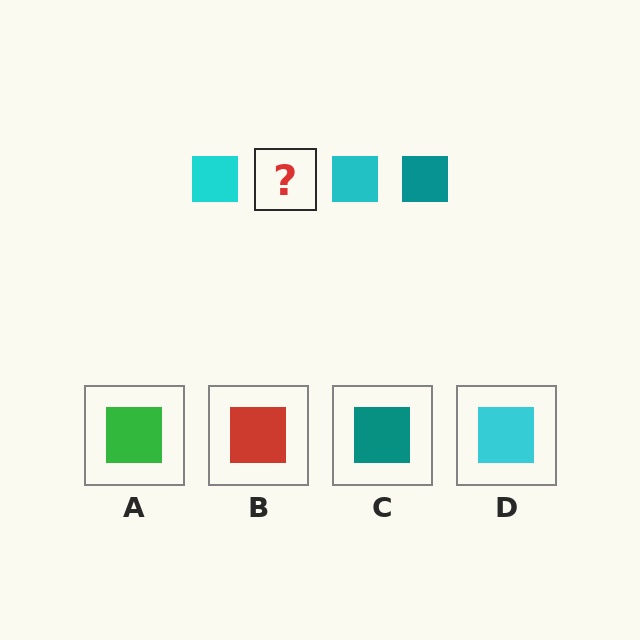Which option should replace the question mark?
Option C.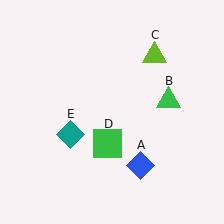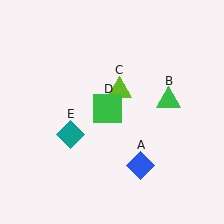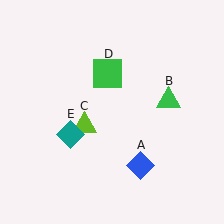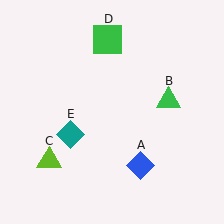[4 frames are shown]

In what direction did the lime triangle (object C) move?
The lime triangle (object C) moved down and to the left.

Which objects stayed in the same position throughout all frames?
Blue diamond (object A) and green triangle (object B) and teal diamond (object E) remained stationary.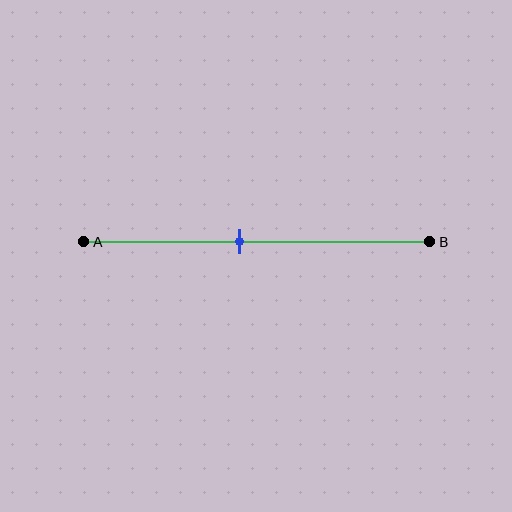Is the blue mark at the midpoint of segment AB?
No, the mark is at about 45% from A, not at the 50% midpoint.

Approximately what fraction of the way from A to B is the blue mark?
The blue mark is approximately 45% of the way from A to B.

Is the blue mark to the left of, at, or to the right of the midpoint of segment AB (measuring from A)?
The blue mark is to the left of the midpoint of segment AB.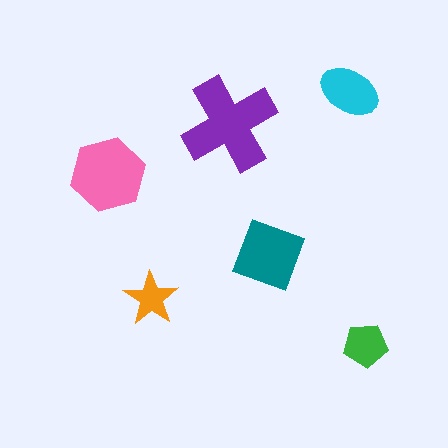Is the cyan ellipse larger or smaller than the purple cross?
Smaller.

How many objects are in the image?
There are 6 objects in the image.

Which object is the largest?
The purple cross.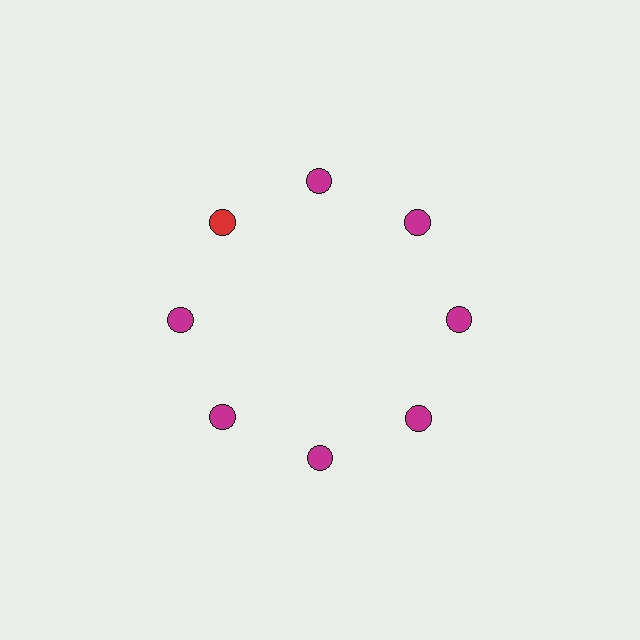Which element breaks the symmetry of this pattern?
The red circle at roughly the 10 o'clock position breaks the symmetry. All other shapes are magenta circles.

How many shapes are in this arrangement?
There are 8 shapes arranged in a ring pattern.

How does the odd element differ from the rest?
It has a different color: red instead of magenta.